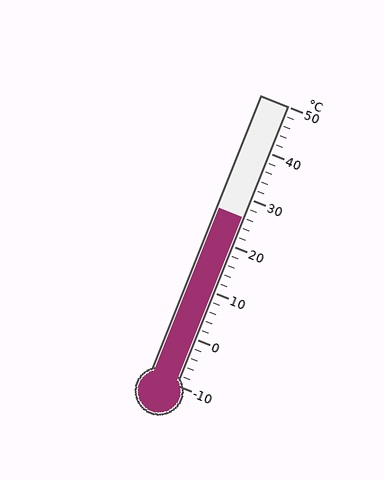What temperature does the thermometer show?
The thermometer shows approximately 26°C.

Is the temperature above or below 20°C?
The temperature is above 20°C.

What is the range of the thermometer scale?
The thermometer scale ranges from -10°C to 50°C.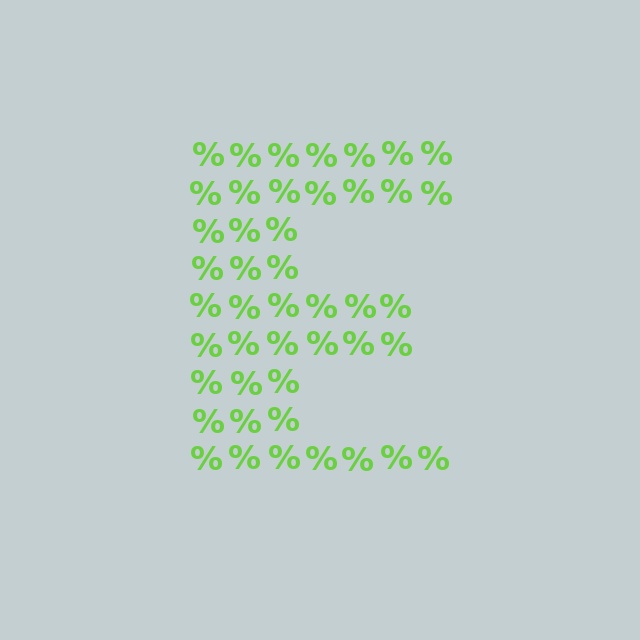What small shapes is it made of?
It is made of small percent signs.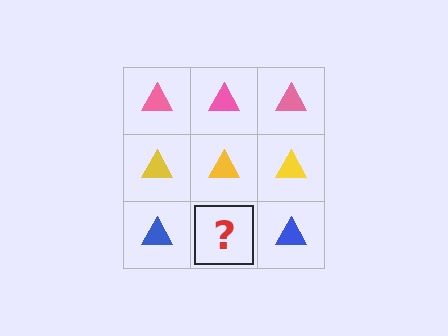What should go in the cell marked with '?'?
The missing cell should contain a blue triangle.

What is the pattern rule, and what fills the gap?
The rule is that each row has a consistent color. The gap should be filled with a blue triangle.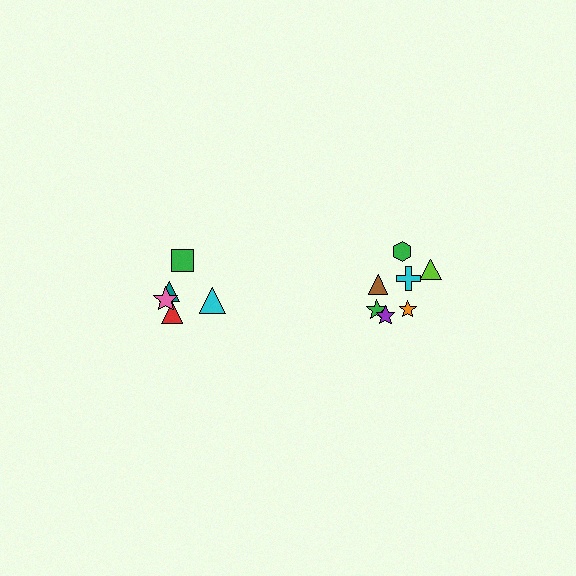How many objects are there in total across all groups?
There are 12 objects.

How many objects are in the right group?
There are 7 objects.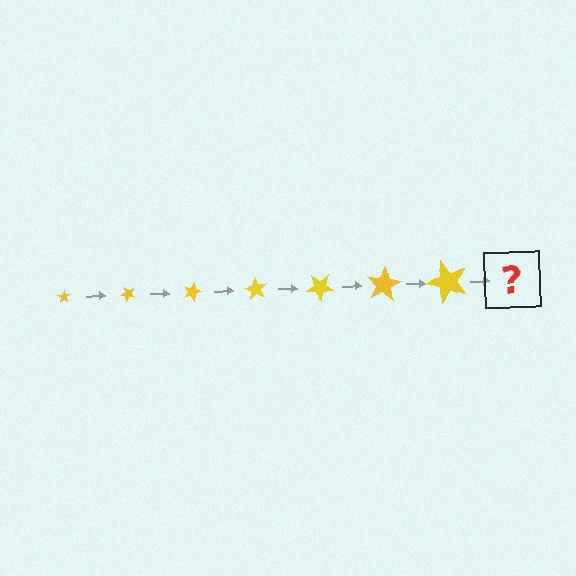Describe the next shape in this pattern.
It should be a star, larger than the previous one and rotated 315 degrees from the start.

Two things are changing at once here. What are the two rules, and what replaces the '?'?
The two rules are that the star grows larger each step and it rotates 45 degrees each step. The '?' should be a star, larger than the previous one and rotated 315 degrees from the start.